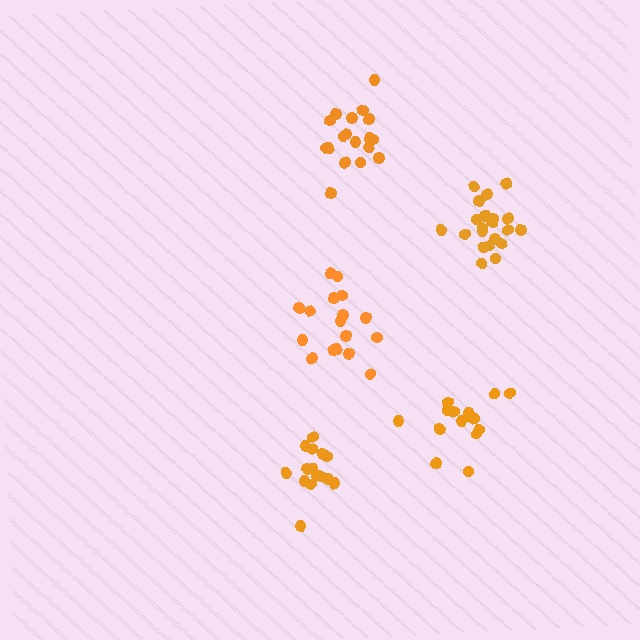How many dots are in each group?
Group 1: 17 dots, Group 2: 21 dots, Group 3: 18 dots, Group 4: 15 dots, Group 5: 15 dots (86 total).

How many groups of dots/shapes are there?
There are 5 groups.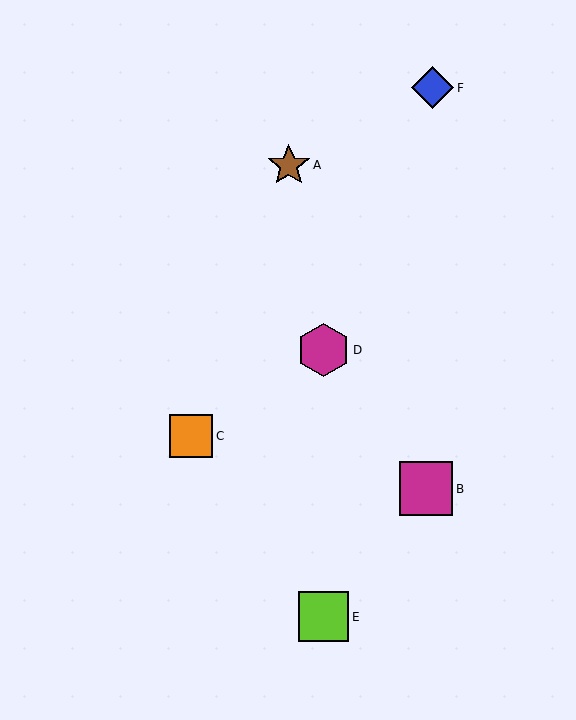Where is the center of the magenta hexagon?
The center of the magenta hexagon is at (323, 350).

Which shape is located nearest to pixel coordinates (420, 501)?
The magenta square (labeled B) at (426, 489) is nearest to that location.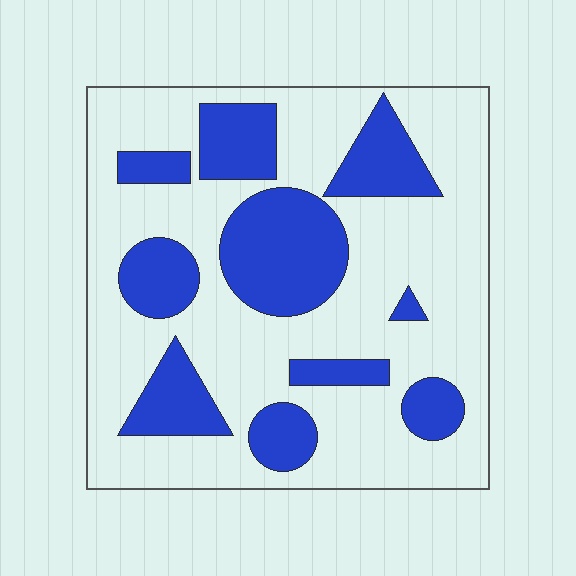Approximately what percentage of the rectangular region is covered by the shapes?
Approximately 30%.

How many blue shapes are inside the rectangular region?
10.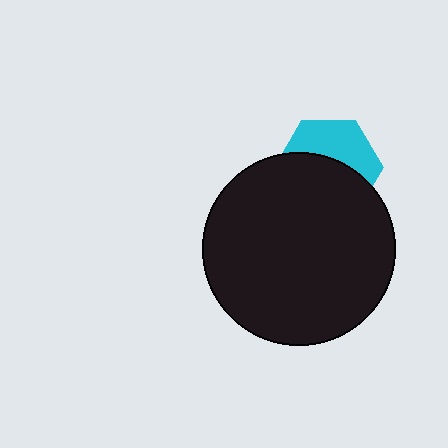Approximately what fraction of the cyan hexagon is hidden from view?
Roughly 57% of the cyan hexagon is hidden behind the black circle.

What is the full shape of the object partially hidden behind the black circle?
The partially hidden object is a cyan hexagon.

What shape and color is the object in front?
The object in front is a black circle.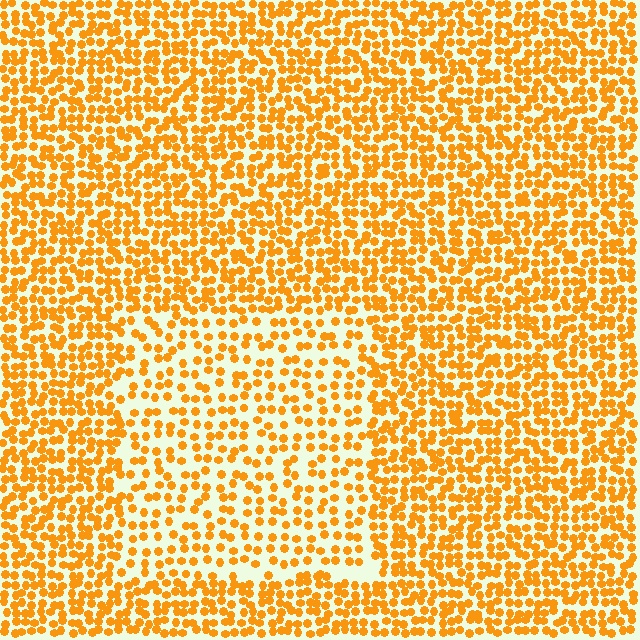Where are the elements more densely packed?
The elements are more densely packed outside the rectangle boundary.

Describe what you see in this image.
The image contains small orange elements arranged at two different densities. A rectangle-shaped region is visible where the elements are less densely packed than the surrounding area.